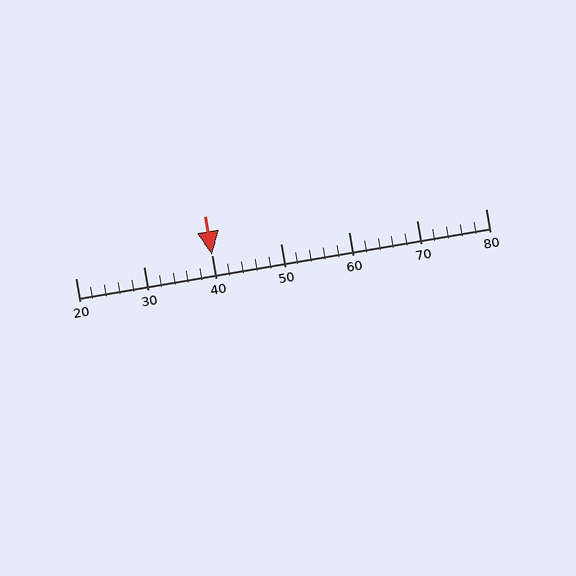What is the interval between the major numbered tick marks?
The major tick marks are spaced 10 units apart.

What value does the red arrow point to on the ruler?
The red arrow points to approximately 40.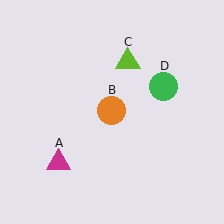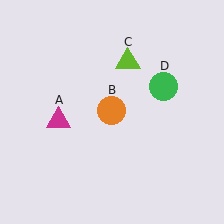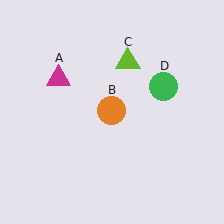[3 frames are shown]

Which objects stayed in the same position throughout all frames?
Orange circle (object B) and lime triangle (object C) and green circle (object D) remained stationary.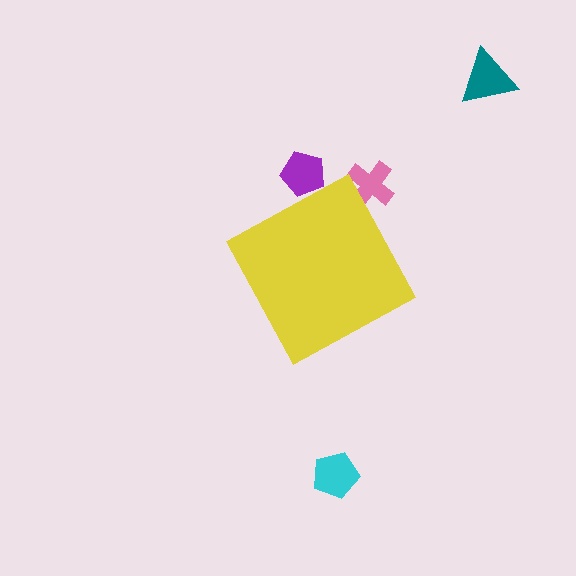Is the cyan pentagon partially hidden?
No, the cyan pentagon is fully visible.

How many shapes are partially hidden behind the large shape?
2 shapes are partially hidden.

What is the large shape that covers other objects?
A yellow diamond.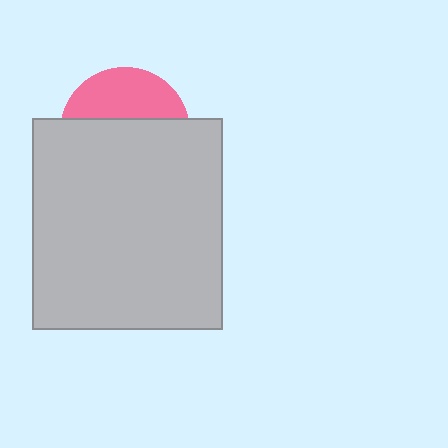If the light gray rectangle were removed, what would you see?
You would see the complete pink circle.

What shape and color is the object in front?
The object in front is a light gray rectangle.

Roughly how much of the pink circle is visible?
A small part of it is visible (roughly 36%).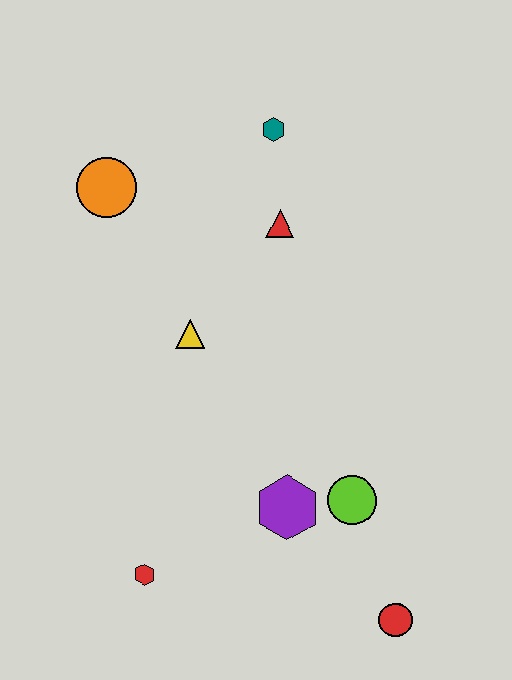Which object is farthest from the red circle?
The orange circle is farthest from the red circle.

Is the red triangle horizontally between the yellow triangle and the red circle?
Yes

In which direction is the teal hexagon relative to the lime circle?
The teal hexagon is above the lime circle.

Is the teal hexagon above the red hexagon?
Yes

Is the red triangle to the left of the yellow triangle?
No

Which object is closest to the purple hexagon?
The lime circle is closest to the purple hexagon.